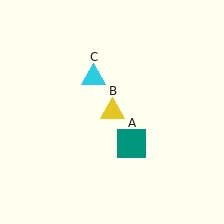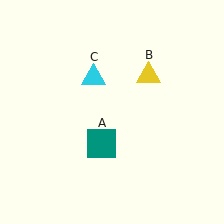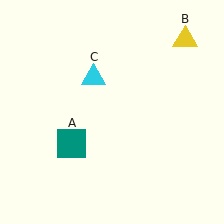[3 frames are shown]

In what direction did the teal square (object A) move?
The teal square (object A) moved left.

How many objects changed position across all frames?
2 objects changed position: teal square (object A), yellow triangle (object B).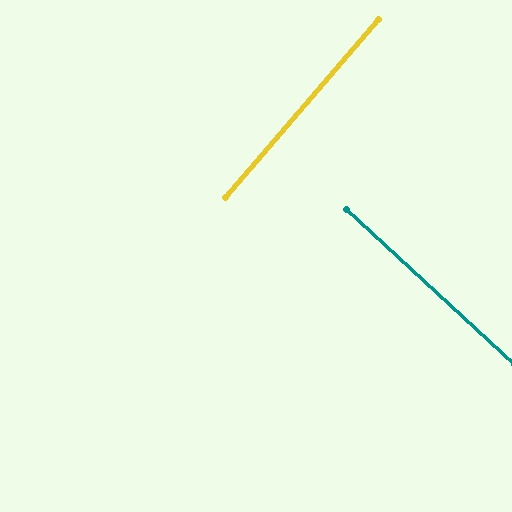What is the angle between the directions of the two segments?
Approximately 88 degrees.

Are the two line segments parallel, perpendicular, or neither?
Perpendicular — they meet at approximately 88°.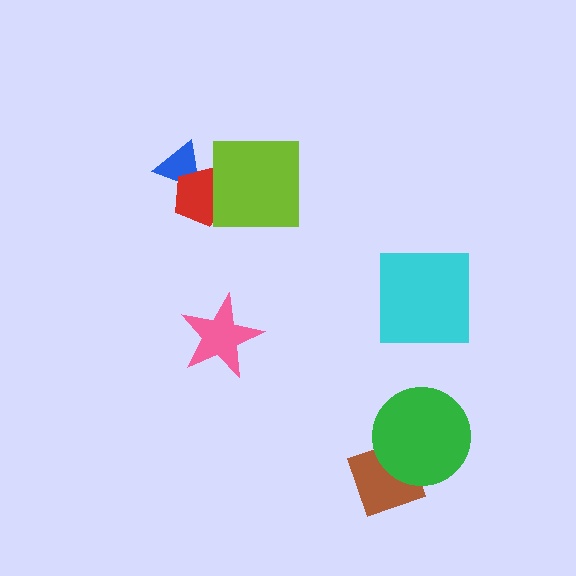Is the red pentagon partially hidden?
Yes, it is partially covered by another shape.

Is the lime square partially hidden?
No, no other shape covers it.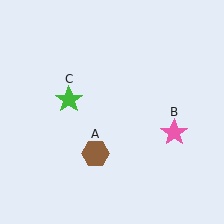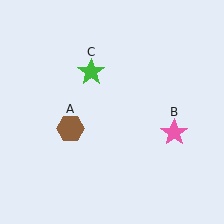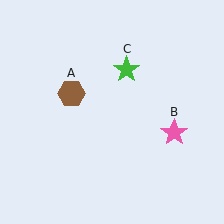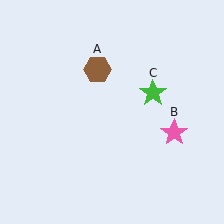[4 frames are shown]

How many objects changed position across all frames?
2 objects changed position: brown hexagon (object A), green star (object C).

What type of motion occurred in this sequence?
The brown hexagon (object A), green star (object C) rotated clockwise around the center of the scene.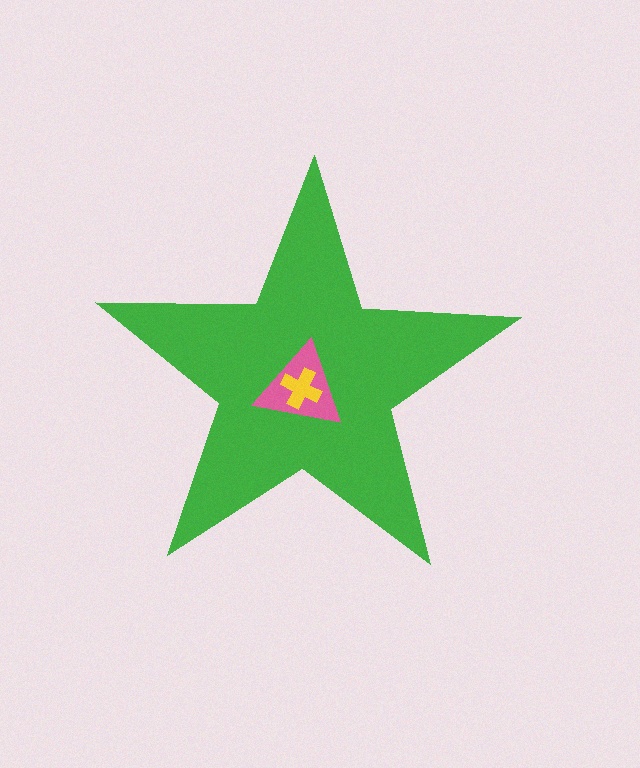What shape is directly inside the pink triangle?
The yellow cross.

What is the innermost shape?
The yellow cross.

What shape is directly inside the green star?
The pink triangle.